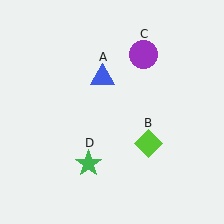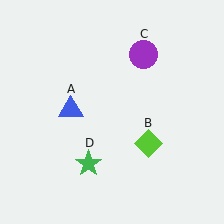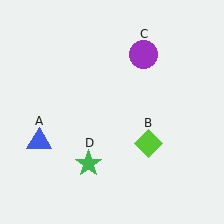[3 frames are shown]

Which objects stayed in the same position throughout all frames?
Lime diamond (object B) and purple circle (object C) and green star (object D) remained stationary.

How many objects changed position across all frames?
1 object changed position: blue triangle (object A).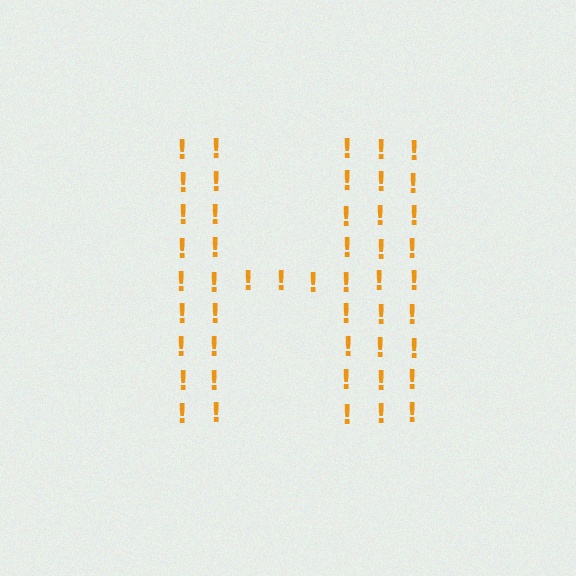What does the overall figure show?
The overall figure shows the letter H.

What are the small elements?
The small elements are exclamation marks.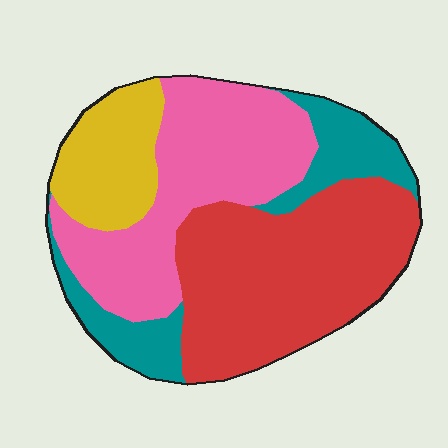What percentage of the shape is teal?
Teal covers roughly 15% of the shape.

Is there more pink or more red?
Red.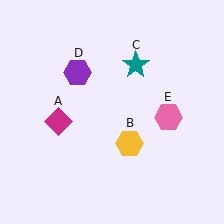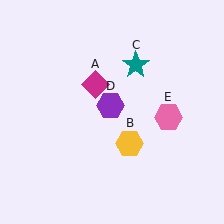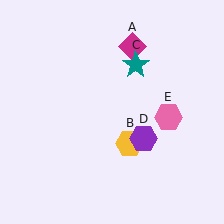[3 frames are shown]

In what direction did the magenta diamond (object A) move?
The magenta diamond (object A) moved up and to the right.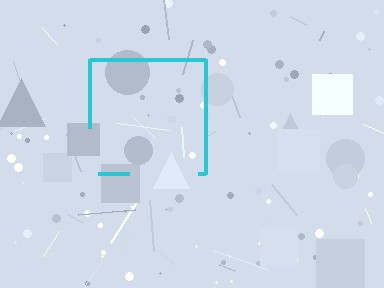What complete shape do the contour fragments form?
The contour fragments form a square.